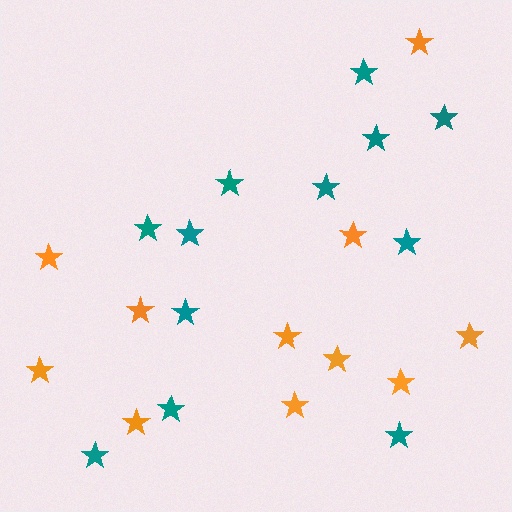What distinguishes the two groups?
There are 2 groups: one group of teal stars (12) and one group of orange stars (11).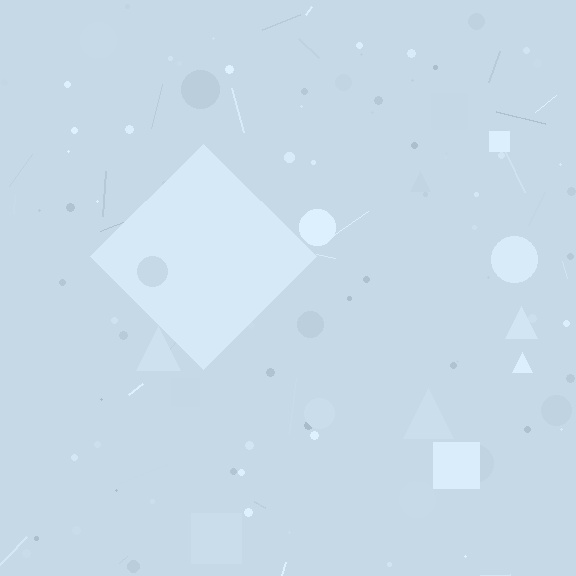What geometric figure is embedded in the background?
A diamond is embedded in the background.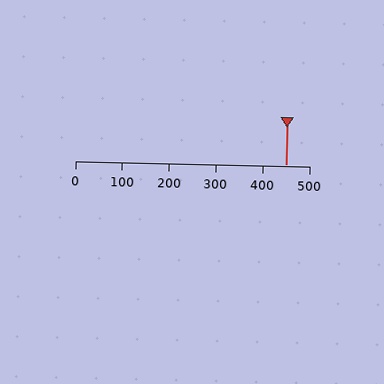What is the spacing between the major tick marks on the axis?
The major ticks are spaced 100 apart.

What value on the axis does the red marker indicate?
The marker indicates approximately 450.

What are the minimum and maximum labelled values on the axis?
The axis runs from 0 to 500.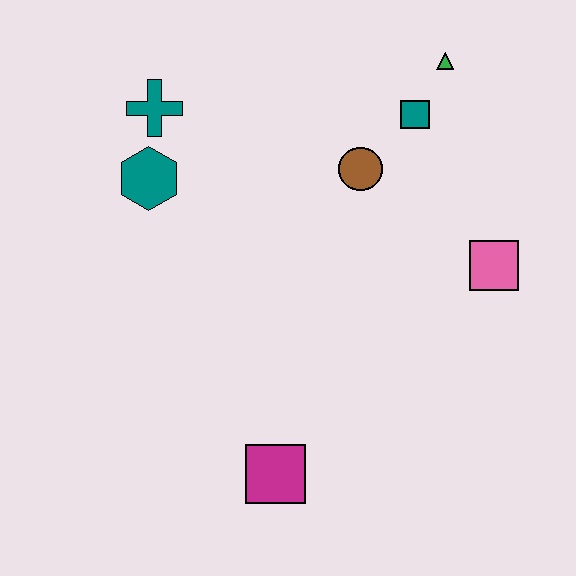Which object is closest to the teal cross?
The teal hexagon is closest to the teal cross.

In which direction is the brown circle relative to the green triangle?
The brown circle is below the green triangle.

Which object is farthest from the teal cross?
The magenta square is farthest from the teal cross.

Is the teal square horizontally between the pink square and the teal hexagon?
Yes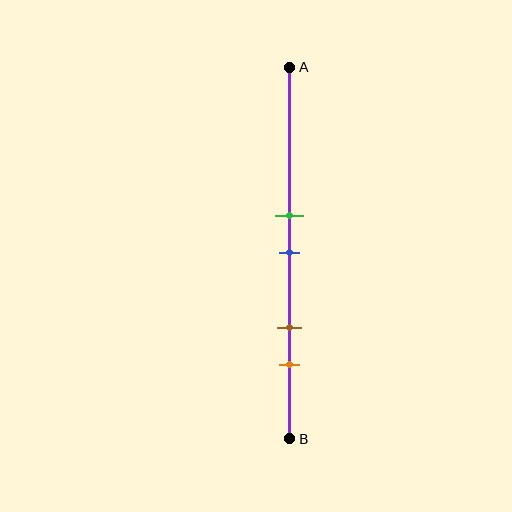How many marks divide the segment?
There are 4 marks dividing the segment.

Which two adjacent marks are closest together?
The green and blue marks are the closest adjacent pair.